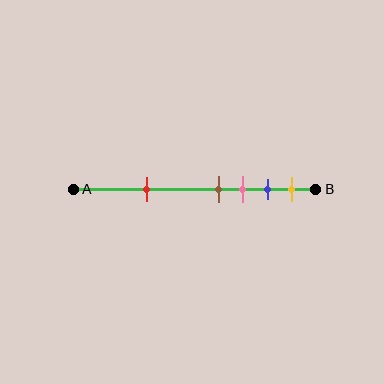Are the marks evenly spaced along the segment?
No, the marks are not evenly spaced.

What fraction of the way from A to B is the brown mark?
The brown mark is approximately 60% (0.6) of the way from A to B.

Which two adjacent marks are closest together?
The brown and pink marks are the closest adjacent pair.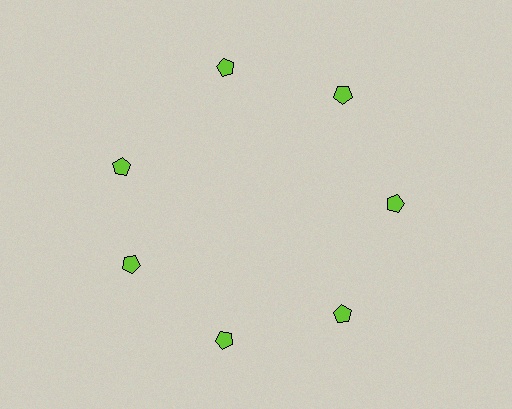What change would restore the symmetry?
The symmetry would be restored by rotating it back into even spacing with its neighbors so that all 7 pentagons sit at equal angles and equal distance from the center.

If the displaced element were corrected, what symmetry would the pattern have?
It would have 7-fold rotational symmetry — the pattern would map onto itself every 51 degrees.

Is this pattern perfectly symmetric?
No. The 7 lime pentagons are arranged in a ring, but one element near the 10 o'clock position is rotated out of alignment along the ring, breaking the 7-fold rotational symmetry.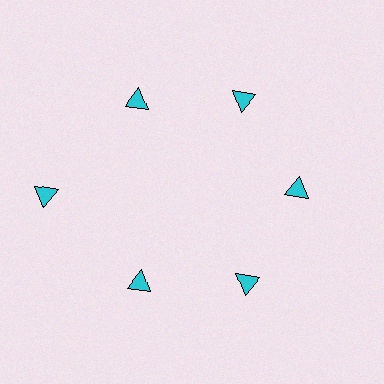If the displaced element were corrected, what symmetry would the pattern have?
It would have 6-fold rotational symmetry — the pattern would map onto itself every 60 degrees.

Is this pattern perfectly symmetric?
No. The 6 cyan triangles are arranged in a ring, but one element near the 9 o'clock position is pushed outward from the center, breaking the 6-fold rotational symmetry.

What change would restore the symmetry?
The symmetry would be restored by moving it inward, back onto the ring so that all 6 triangles sit at equal angles and equal distance from the center.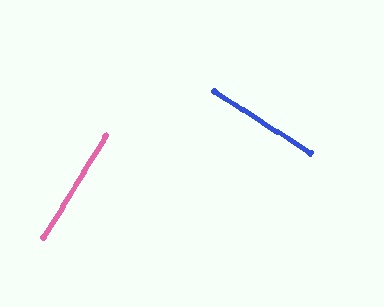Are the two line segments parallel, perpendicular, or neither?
Perpendicular — they meet at approximately 89°.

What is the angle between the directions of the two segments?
Approximately 89 degrees.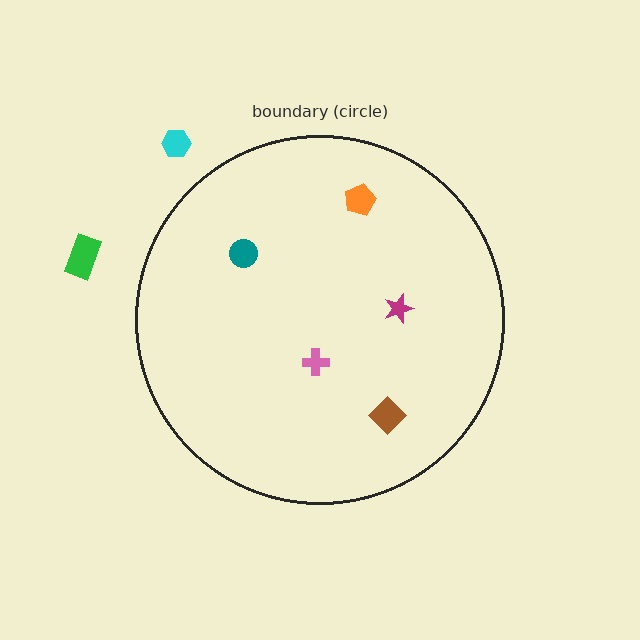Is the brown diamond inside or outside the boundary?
Inside.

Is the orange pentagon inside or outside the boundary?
Inside.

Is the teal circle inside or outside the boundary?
Inside.